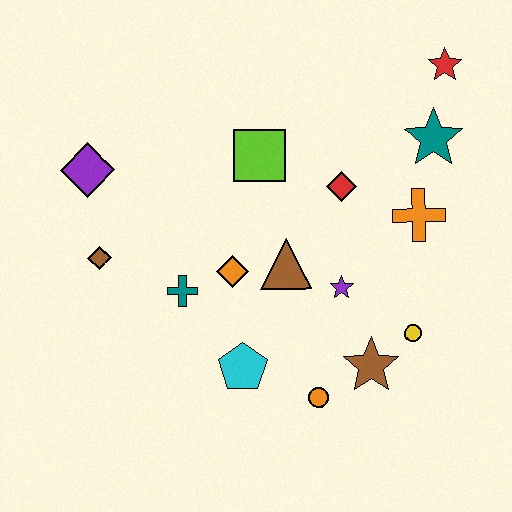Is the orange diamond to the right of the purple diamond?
Yes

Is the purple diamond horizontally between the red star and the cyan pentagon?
No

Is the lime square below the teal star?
Yes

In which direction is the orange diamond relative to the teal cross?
The orange diamond is to the right of the teal cross.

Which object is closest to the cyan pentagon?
The orange circle is closest to the cyan pentagon.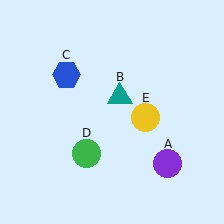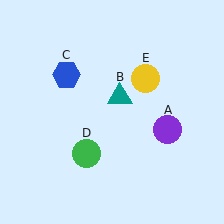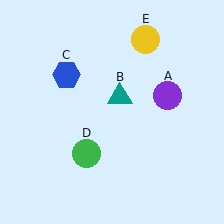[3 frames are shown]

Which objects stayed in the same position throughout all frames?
Teal triangle (object B) and blue hexagon (object C) and green circle (object D) remained stationary.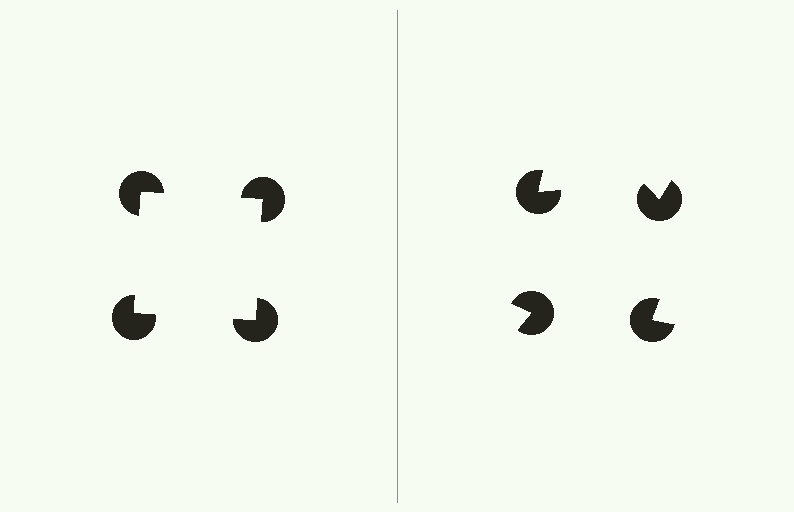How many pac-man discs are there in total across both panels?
8 — 4 on each side.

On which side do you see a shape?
An illusory square appears on the left side. On the right side the wedge cuts are rotated, so no coherent shape forms.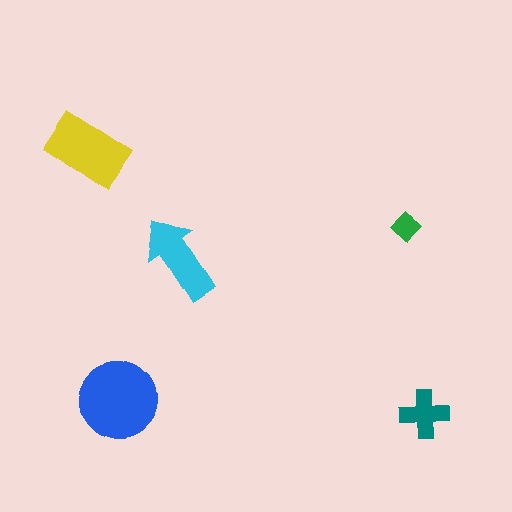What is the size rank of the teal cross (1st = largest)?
4th.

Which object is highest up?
The yellow rectangle is topmost.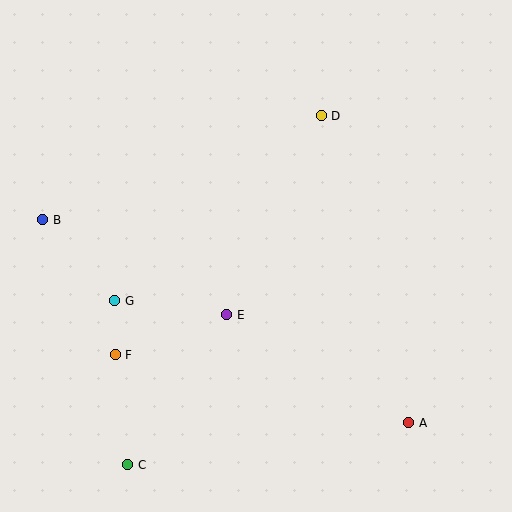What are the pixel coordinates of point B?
Point B is at (43, 220).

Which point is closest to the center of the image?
Point E at (227, 315) is closest to the center.